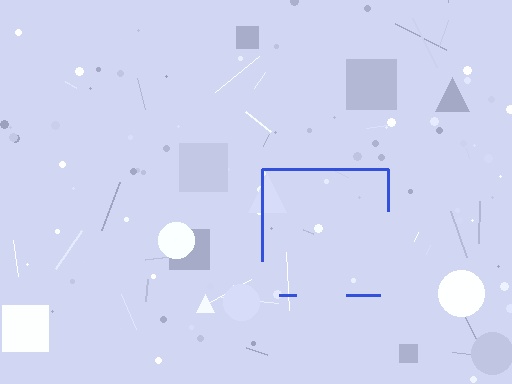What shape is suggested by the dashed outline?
The dashed outline suggests a square.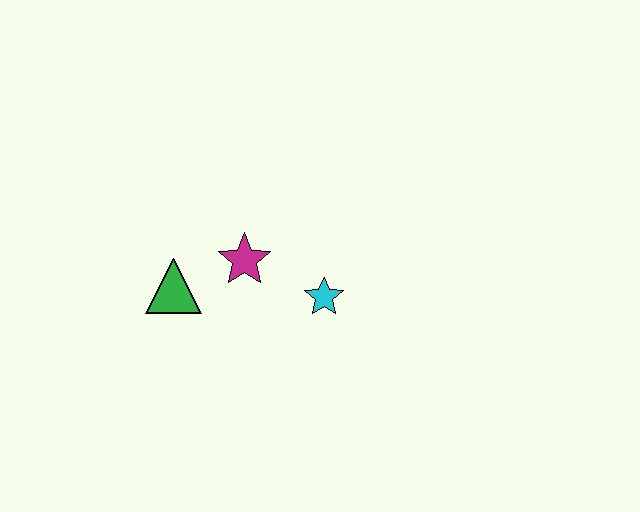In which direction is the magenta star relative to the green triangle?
The magenta star is to the right of the green triangle.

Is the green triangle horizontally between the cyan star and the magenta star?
No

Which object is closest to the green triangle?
The magenta star is closest to the green triangle.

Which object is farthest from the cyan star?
The green triangle is farthest from the cyan star.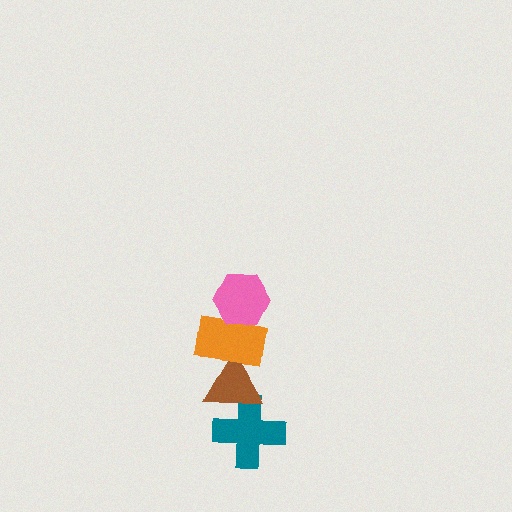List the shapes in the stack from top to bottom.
From top to bottom: the pink hexagon, the orange rectangle, the brown triangle, the teal cross.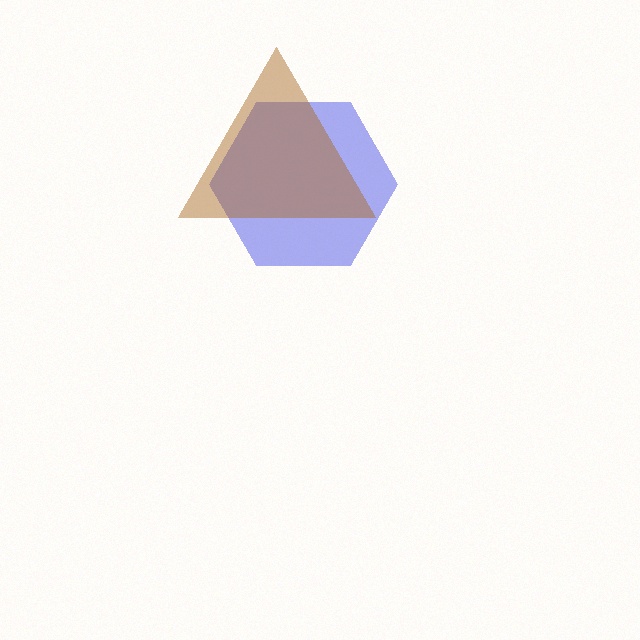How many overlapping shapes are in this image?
There are 2 overlapping shapes in the image.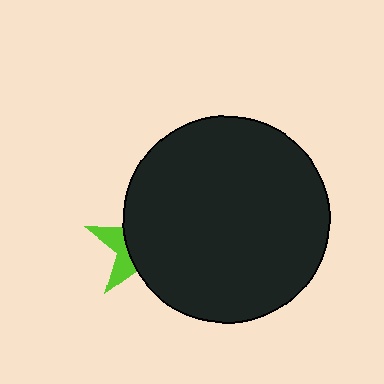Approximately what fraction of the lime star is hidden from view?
Roughly 70% of the lime star is hidden behind the black circle.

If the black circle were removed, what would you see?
You would see the complete lime star.